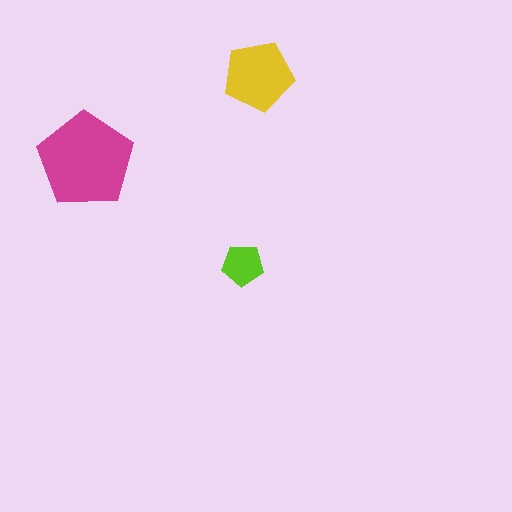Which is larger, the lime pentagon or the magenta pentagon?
The magenta one.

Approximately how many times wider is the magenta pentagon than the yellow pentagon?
About 1.5 times wider.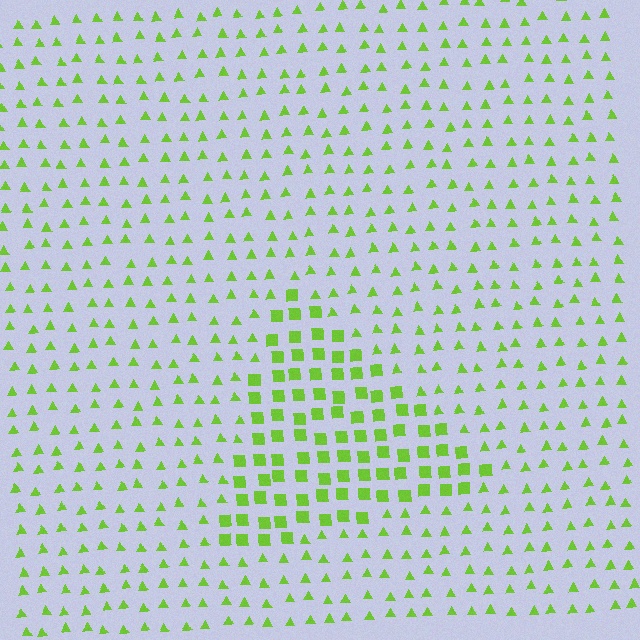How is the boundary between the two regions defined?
The boundary is defined by a change in element shape: squares inside vs. triangles outside. All elements share the same color and spacing.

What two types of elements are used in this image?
The image uses squares inside the triangle region and triangles outside it.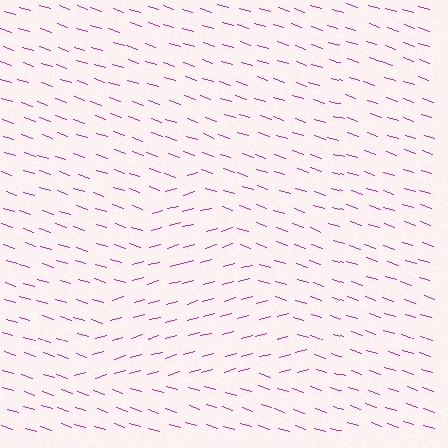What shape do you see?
I see a triangle.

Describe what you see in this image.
The image is filled with small magenta line segments. A triangle region in the image has lines oriented differently from the surrounding lines, creating a visible texture boundary.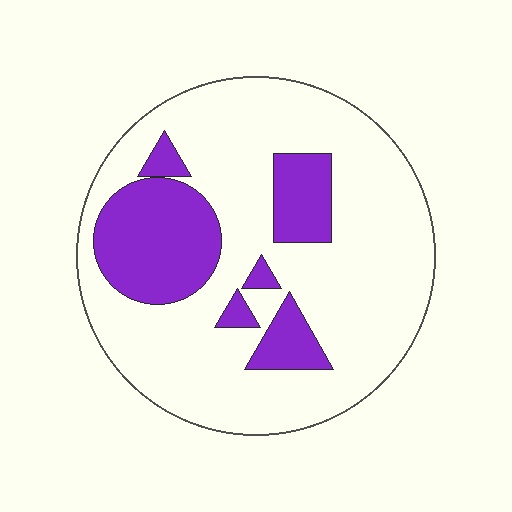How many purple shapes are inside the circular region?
6.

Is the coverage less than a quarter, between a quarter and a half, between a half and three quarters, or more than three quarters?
Less than a quarter.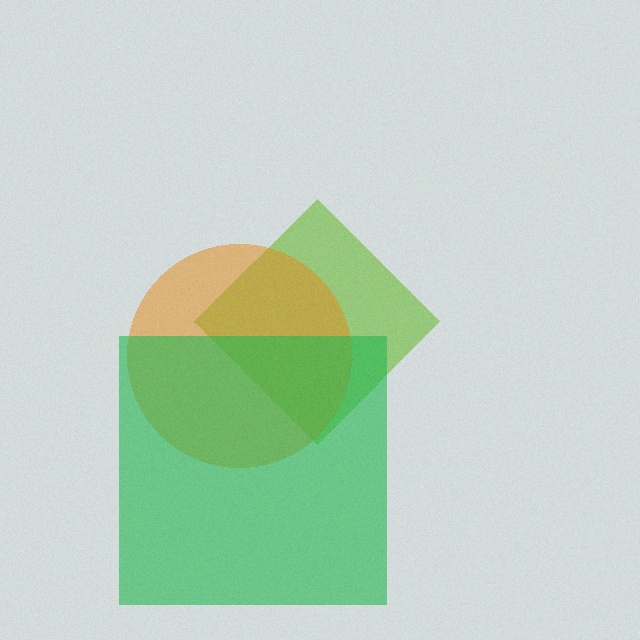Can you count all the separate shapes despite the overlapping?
Yes, there are 3 separate shapes.